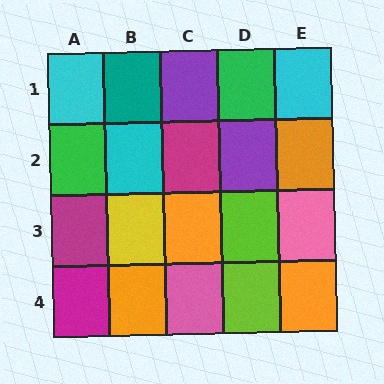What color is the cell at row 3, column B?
Yellow.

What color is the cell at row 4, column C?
Pink.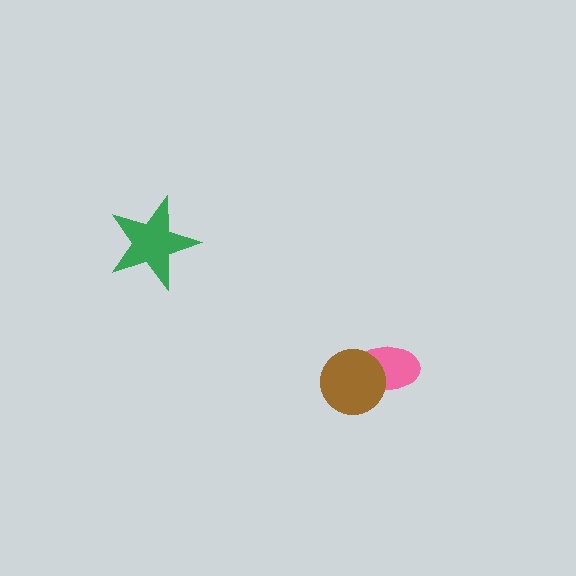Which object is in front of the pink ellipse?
The brown circle is in front of the pink ellipse.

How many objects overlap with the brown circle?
1 object overlaps with the brown circle.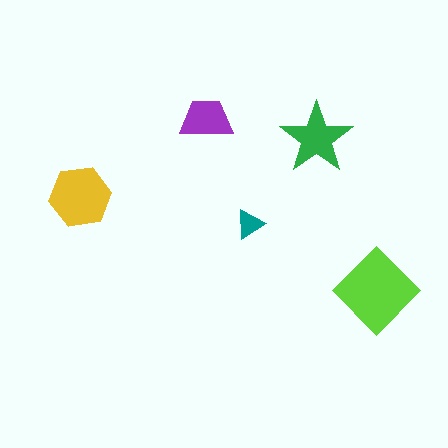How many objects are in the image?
There are 5 objects in the image.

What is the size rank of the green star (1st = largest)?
3rd.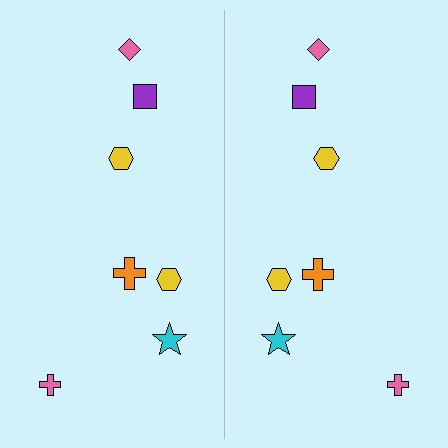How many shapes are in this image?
There are 14 shapes in this image.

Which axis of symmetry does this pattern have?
The pattern has a vertical axis of symmetry running through the center of the image.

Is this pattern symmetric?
Yes, this pattern has bilateral (reflection) symmetry.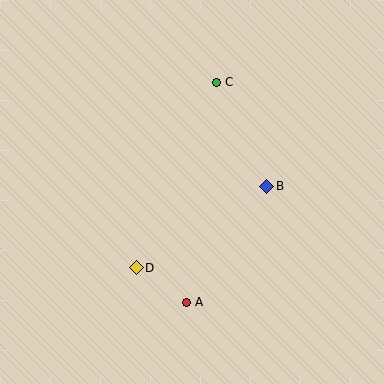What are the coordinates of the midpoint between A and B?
The midpoint between A and B is at (226, 244).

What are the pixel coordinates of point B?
Point B is at (266, 186).